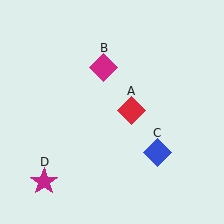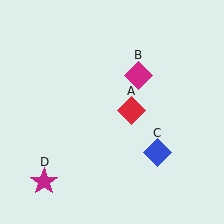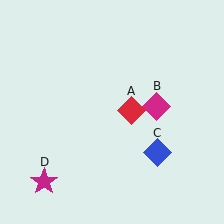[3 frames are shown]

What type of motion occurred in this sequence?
The magenta diamond (object B) rotated clockwise around the center of the scene.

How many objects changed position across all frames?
1 object changed position: magenta diamond (object B).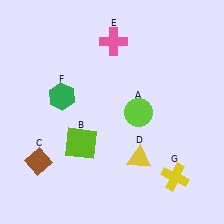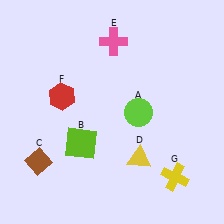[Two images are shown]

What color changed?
The hexagon (F) changed from green in Image 1 to red in Image 2.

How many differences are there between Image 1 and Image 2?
There is 1 difference between the two images.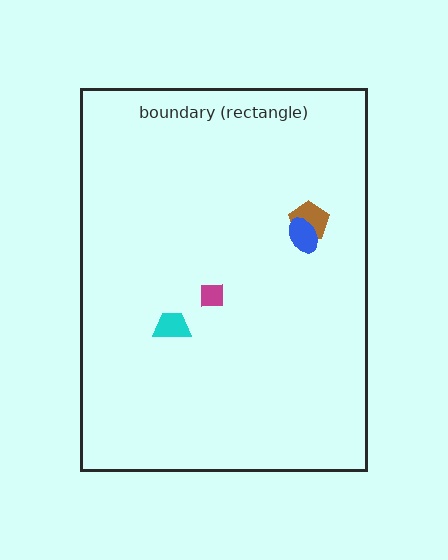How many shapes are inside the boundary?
4 inside, 0 outside.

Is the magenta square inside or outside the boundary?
Inside.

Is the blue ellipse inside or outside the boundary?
Inside.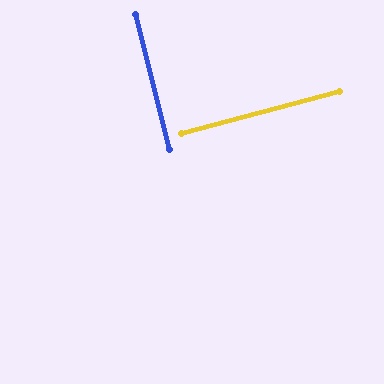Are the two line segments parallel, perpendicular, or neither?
Perpendicular — they meet at approximately 89°.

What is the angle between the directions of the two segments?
Approximately 89 degrees.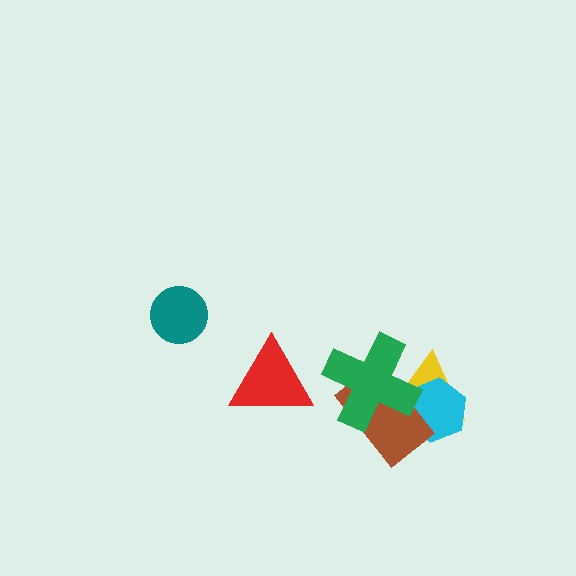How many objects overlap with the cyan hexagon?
3 objects overlap with the cyan hexagon.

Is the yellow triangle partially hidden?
Yes, it is partially covered by another shape.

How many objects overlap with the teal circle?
0 objects overlap with the teal circle.